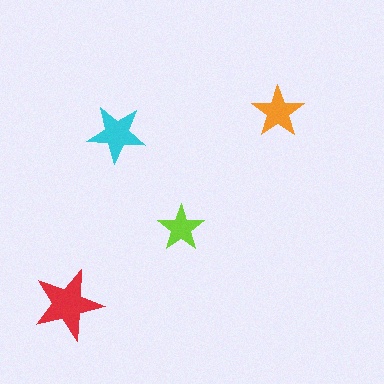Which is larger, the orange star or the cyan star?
The cyan one.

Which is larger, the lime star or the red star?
The red one.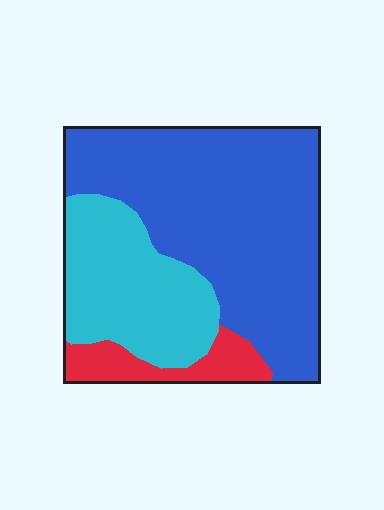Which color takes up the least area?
Red, at roughly 10%.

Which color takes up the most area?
Blue, at roughly 60%.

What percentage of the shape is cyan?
Cyan covers 29% of the shape.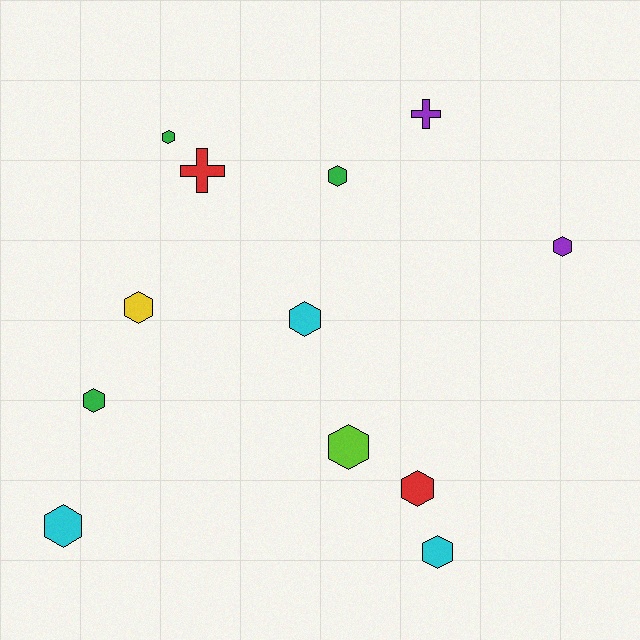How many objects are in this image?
There are 12 objects.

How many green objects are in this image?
There are 3 green objects.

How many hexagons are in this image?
There are 10 hexagons.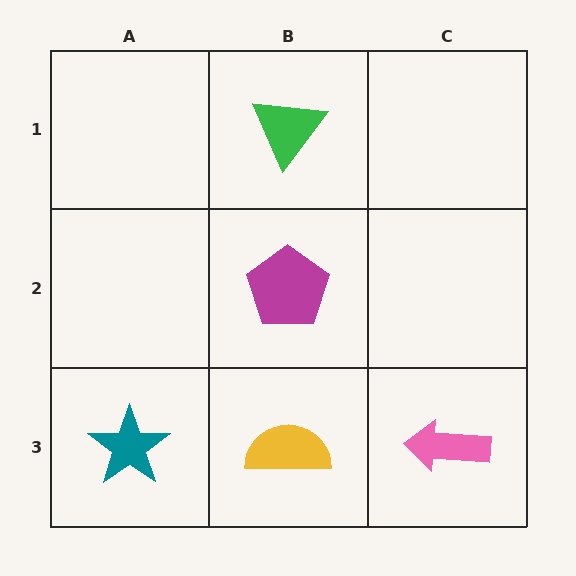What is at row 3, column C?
A pink arrow.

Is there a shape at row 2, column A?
No, that cell is empty.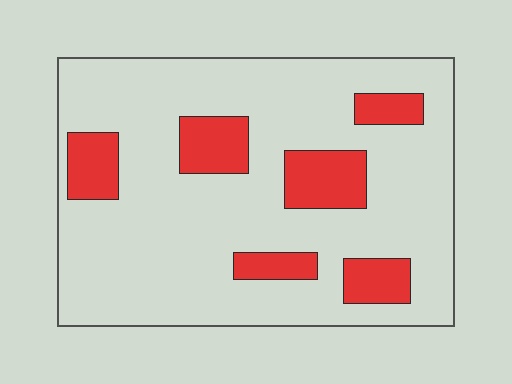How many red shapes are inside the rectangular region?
6.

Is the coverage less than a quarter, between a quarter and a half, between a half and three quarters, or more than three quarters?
Less than a quarter.